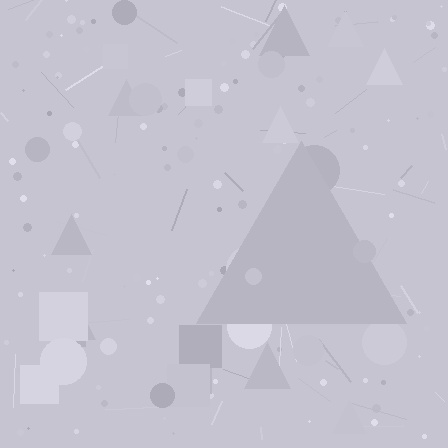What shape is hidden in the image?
A triangle is hidden in the image.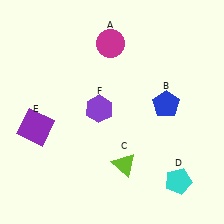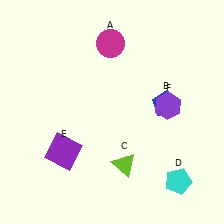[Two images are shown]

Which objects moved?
The objects that moved are: the purple square (E), the purple hexagon (F).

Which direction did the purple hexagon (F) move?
The purple hexagon (F) moved right.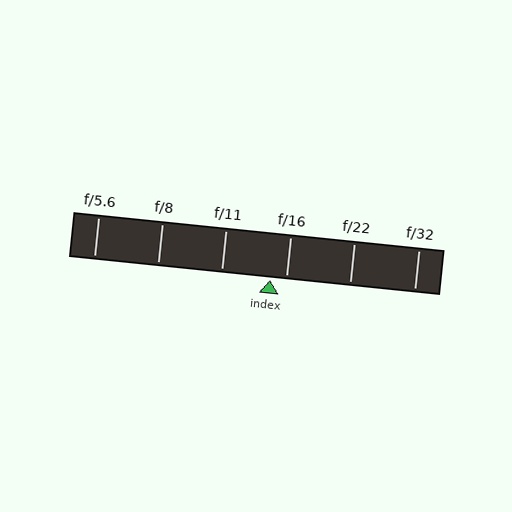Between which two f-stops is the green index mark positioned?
The index mark is between f/11 and f/16.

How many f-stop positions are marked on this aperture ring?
There are 6 f-stop positions marked.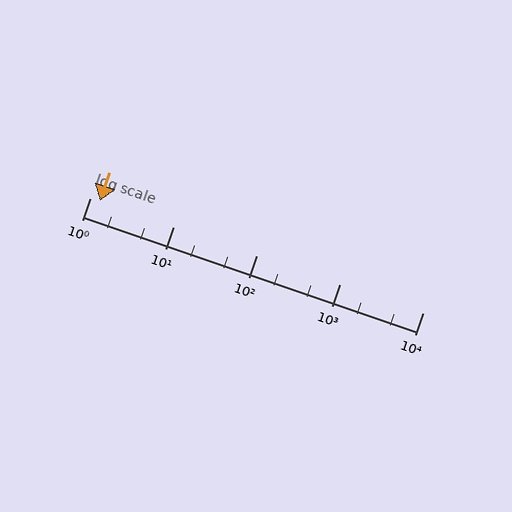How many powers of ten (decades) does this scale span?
The scale spans 4 decades, from 1 to 10000.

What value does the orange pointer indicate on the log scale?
The pointer indicates approximately 1.3.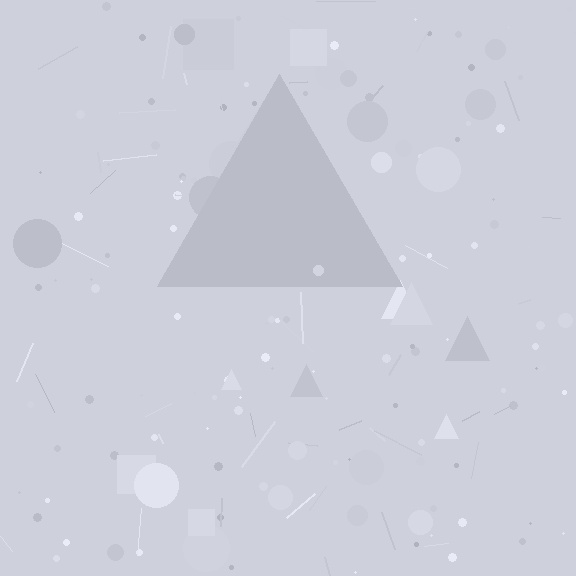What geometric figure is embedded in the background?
A triangle is embedded in the background.